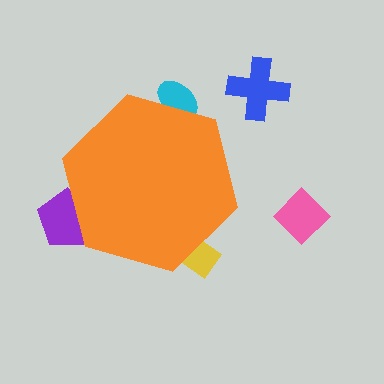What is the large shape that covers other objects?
An orange hexagon.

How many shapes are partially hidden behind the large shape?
3 shapes are partially hidden.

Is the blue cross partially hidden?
No, the blue cross is fully visible.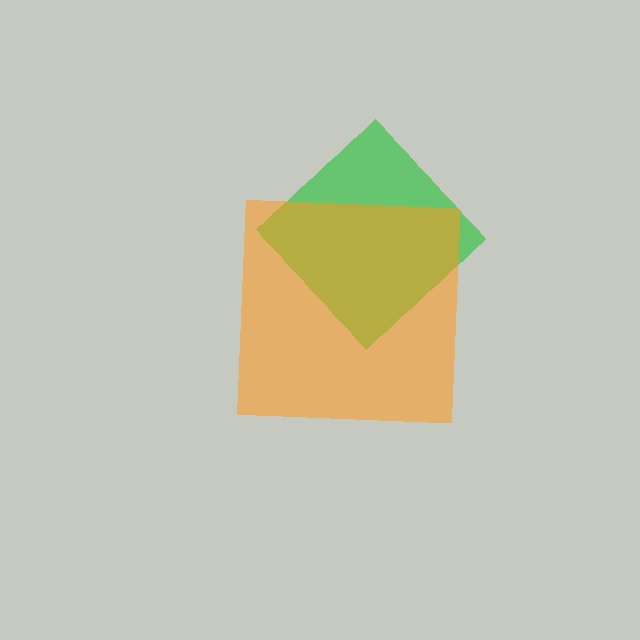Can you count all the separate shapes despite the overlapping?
Yes, there are 2 separate shapes.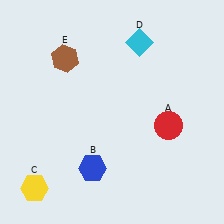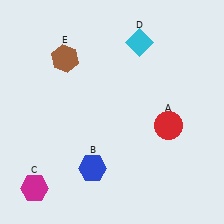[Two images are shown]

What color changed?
The hexagon (C) changed from yellow in Image 1 to magenta in Image 2.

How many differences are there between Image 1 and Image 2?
There is 1 difference between the two images.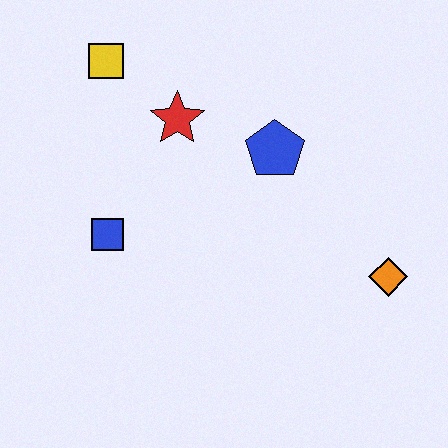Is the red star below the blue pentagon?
No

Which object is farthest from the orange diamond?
The yellow square is farthest from the orange diamond.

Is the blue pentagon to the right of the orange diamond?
No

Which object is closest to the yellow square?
The red star is closest to the yellow square.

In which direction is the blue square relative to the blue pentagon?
The blue square is to the left of the blue pentagon.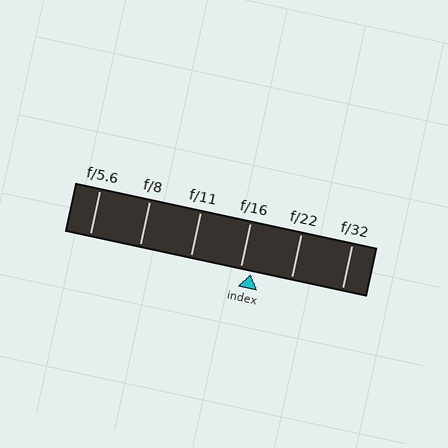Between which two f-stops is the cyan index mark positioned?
The index mark is between f/16 and f/22.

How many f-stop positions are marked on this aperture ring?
There are 6 f-stop positions marked.